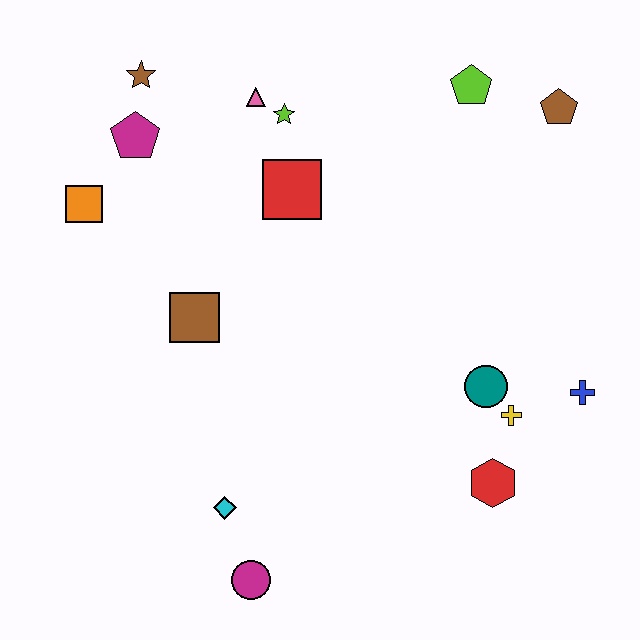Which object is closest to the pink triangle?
The lime star is closest to the pink triangle.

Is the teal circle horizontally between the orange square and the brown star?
No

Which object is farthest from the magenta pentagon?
The blue cross is farthest from the magenta pentagon.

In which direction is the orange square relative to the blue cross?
The orange square is to the left of the blue cross.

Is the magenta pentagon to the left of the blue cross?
Yes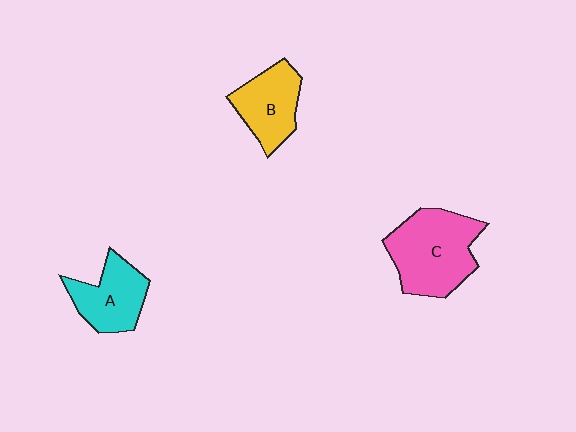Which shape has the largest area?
Shape C (pink).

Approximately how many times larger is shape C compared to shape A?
Approximately 1.5 times.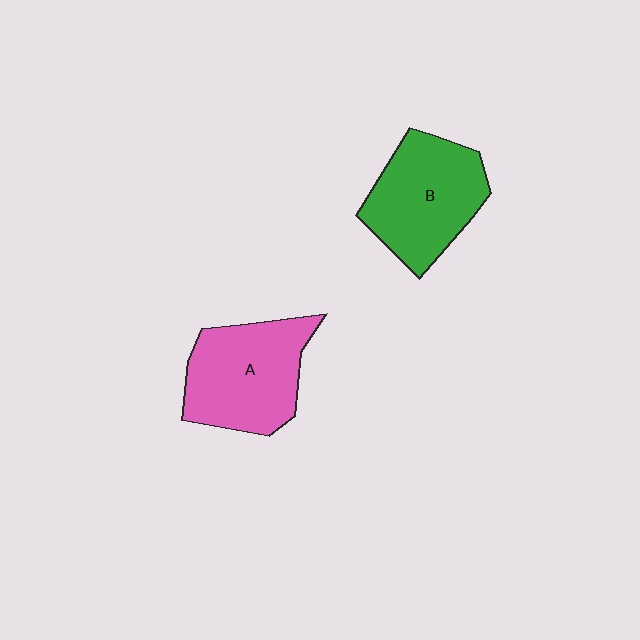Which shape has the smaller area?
Shape B (green).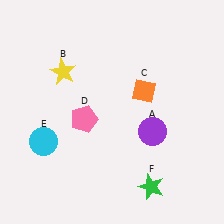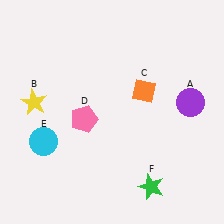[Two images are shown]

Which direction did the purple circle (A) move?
The purple circle (A) moved right.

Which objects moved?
The objects that moved are: the purple circle (A), the yellow star (B).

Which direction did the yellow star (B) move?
The yellow star (B) moved down.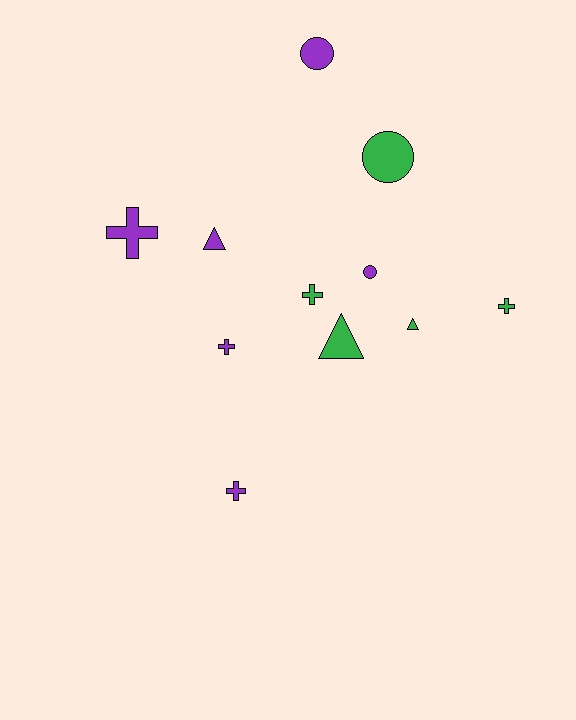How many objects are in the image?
There are 11 objects.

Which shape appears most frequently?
Cross, with 5 objects.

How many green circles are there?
There is 1 green circle.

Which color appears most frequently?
Purple, with 6 objects.